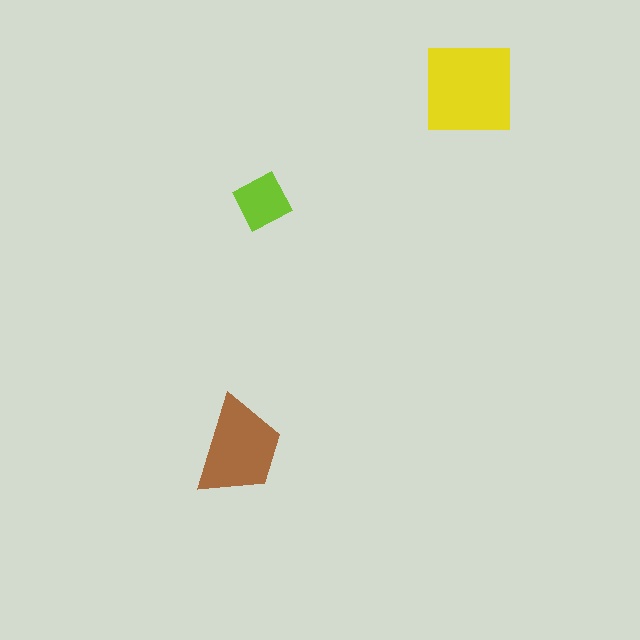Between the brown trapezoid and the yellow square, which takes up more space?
The yellow square.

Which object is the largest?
The yellow square.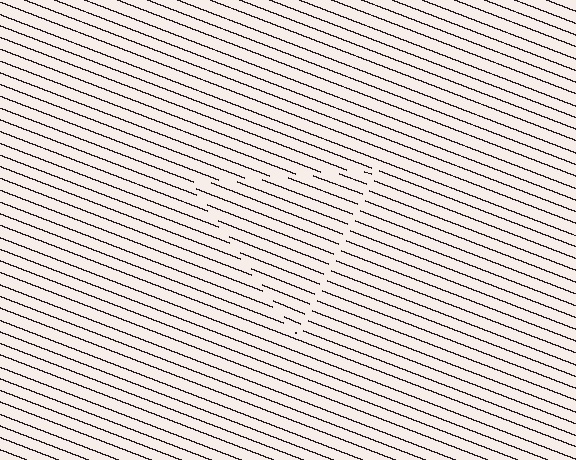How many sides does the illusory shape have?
3 sides — the line-ends trace a triangle.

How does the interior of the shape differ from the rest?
The interior of the shape contains the same grating, shifted by half a period — the contour is defined by the phase discontinuity where line-ends from the inner and outer gratings abut.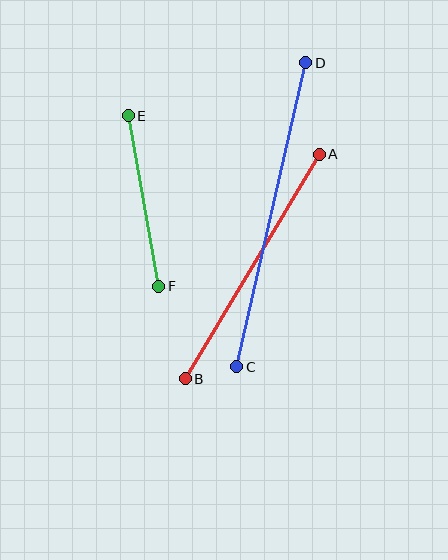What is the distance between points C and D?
The distance is approximately 311 pixels.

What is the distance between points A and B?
The distance is approximately 262 pixels.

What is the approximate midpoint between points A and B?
The midpoint is at approximately (252, 267) pixels.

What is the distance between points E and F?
The distance is approximately 173 pixels.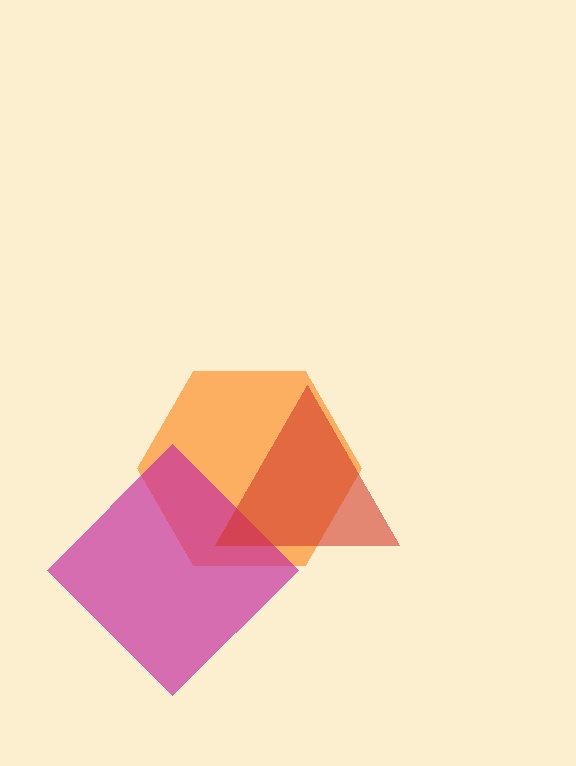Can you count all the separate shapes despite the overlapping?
Yes, there are 3 separate shapes.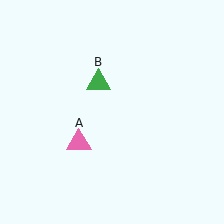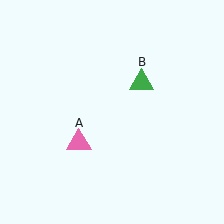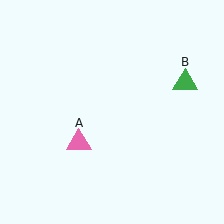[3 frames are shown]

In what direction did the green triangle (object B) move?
The green triangle (object B) moved right.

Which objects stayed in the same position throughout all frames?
Pink triangle (object A) remained stationary.